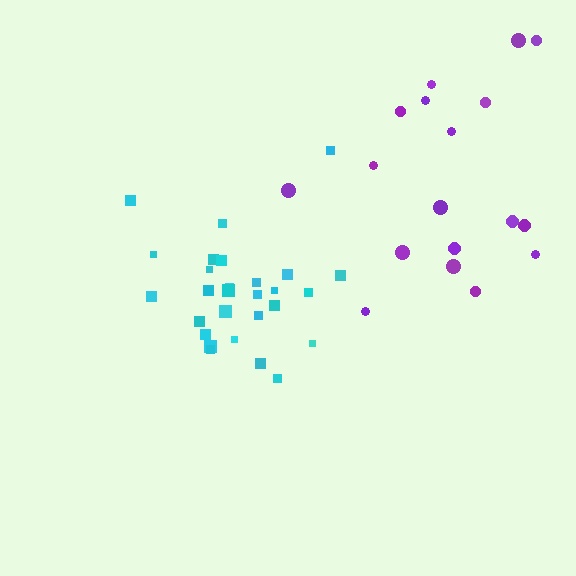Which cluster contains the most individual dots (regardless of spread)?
Cyan (28).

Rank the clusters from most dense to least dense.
cyan, purple.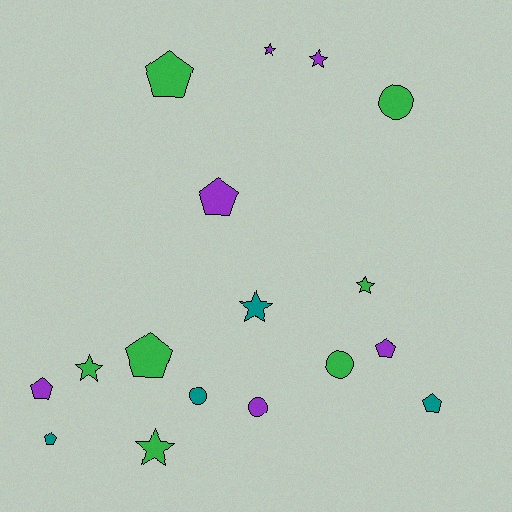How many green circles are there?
There are 2 green circles.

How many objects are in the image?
There are 17 objects.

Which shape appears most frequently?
Pentagon, with 7 objects.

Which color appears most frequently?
Green, with 7 objects.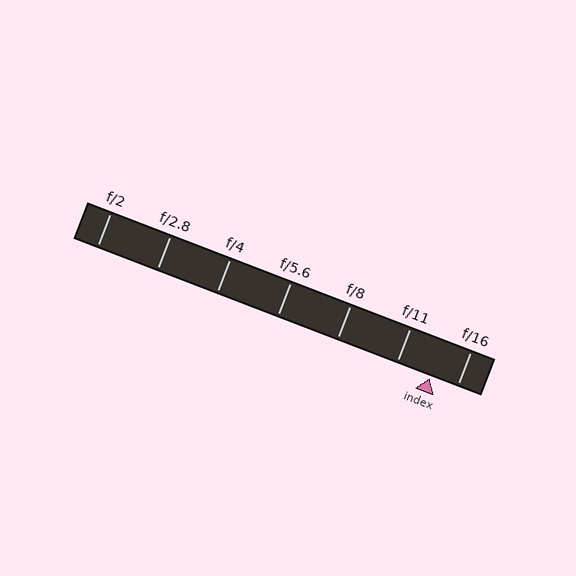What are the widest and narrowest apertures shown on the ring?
The widest aperture shown is f/2 and the narrowest is f/16.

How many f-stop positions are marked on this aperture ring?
There are 7 f-stop positions marked.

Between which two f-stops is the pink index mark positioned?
The index mark is between f/11 and f/16.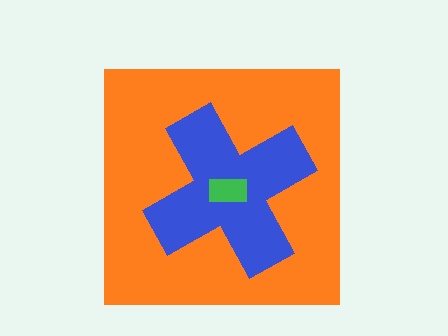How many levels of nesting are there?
3.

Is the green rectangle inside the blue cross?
Yes.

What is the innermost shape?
The green rectangle.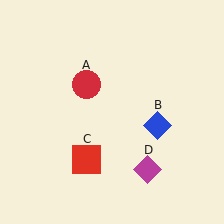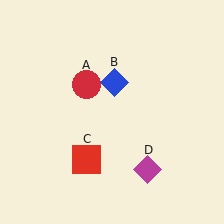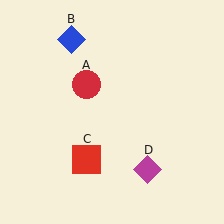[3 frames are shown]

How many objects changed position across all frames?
1 object changed position: blue diamond (object B).